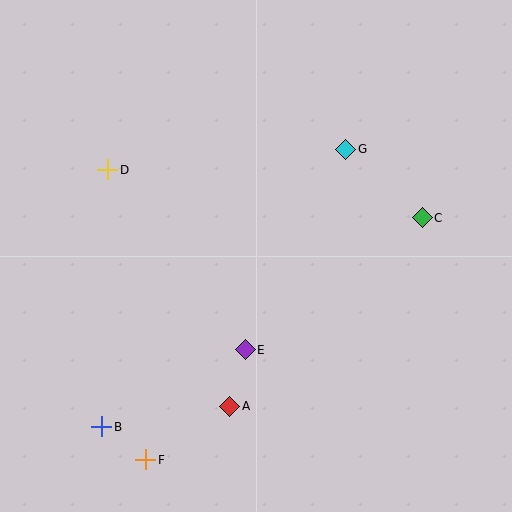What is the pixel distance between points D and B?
The distance between D and B is 257 pixels.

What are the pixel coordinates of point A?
Point A is at (230, 406).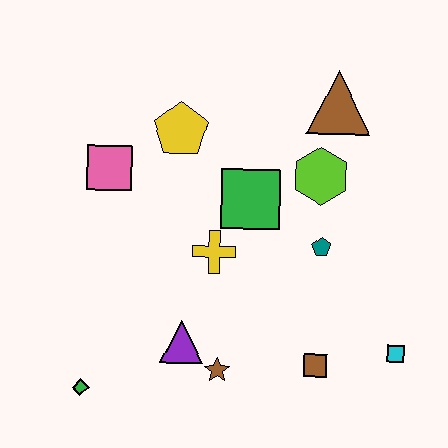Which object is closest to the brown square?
The cyan square is closest to the brown square.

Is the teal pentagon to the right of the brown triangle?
No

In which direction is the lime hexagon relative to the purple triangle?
The lime hexagon is above the purple triangle.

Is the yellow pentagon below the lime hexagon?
No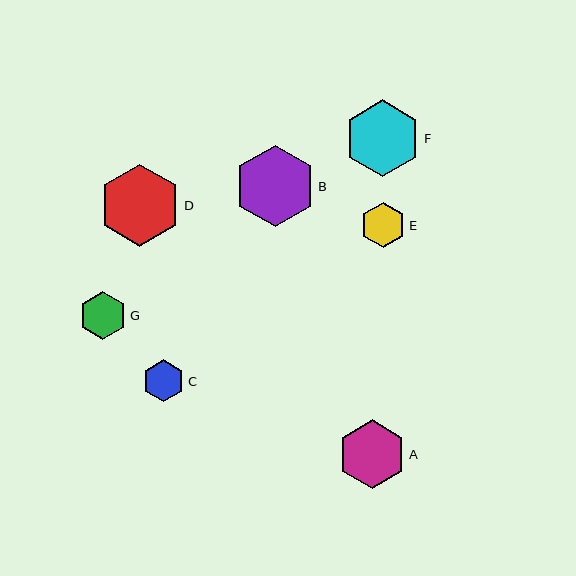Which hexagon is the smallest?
Hexagon C is the smallest with a size of approximately 42 pixels.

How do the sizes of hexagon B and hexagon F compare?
Hexagon B and hexagon F are approximately the same size.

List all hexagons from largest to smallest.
From largest to smallest: D, B, F, A, G, E, C.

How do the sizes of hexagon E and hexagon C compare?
Hexagon E and hexagon C are approximately the same size.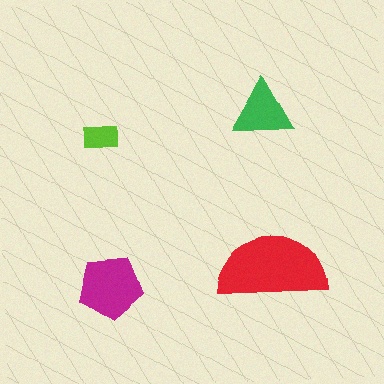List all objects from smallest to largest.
The lime rectangle, the green triangle, the magenta pentagon, the red semicircle.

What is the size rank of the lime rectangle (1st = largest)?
4th.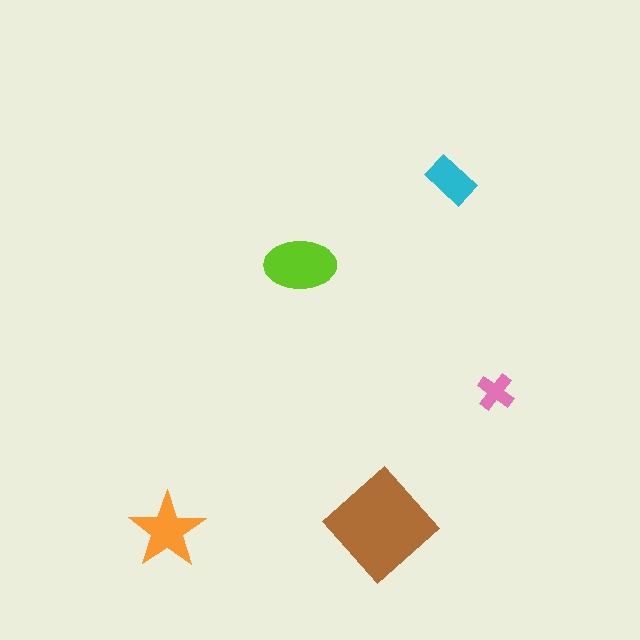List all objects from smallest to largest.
The pink cross, the cyan rectangle, the orange star, the lime ellipse, the brown diamond.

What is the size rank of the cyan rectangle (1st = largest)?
4th.